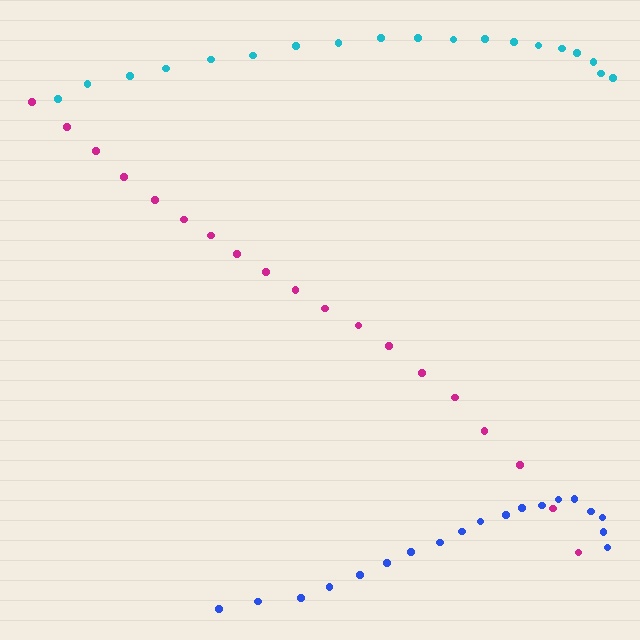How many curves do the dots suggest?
There are 3 distinct paths.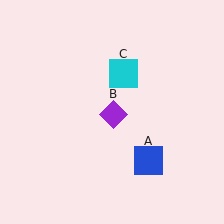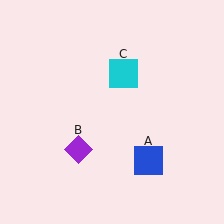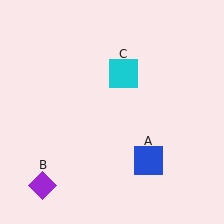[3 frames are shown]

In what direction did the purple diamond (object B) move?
The purple diamond (object B) moved down and to the left.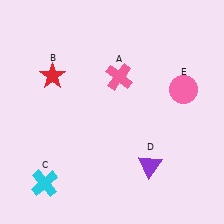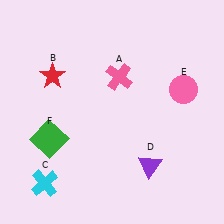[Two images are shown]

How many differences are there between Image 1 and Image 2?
There is 1 difference between the two images.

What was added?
A green square (F) was added in Image 2.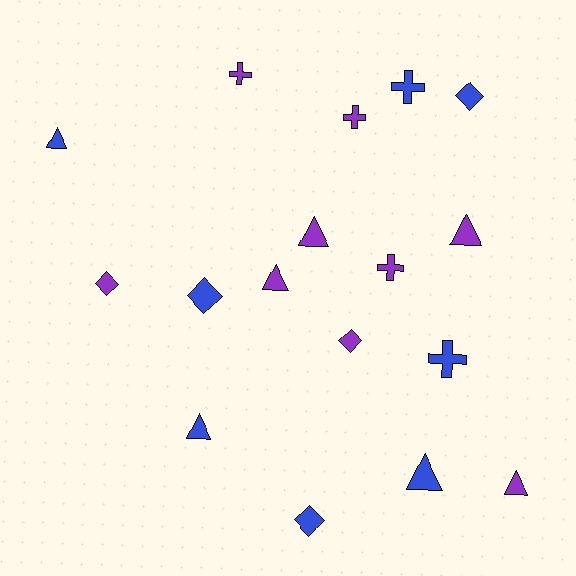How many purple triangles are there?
There are 4 purple triangles.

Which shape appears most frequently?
Triangle, with 7 objects.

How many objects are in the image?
There are 17 objects.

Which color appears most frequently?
Purple, with 9 objects.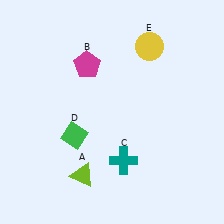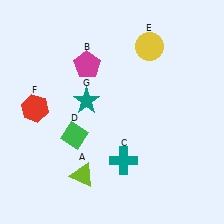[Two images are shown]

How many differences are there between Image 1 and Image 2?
There are 2 differences between the two images.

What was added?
A red hexagon (F), a teal star (G) were added in Image 2.